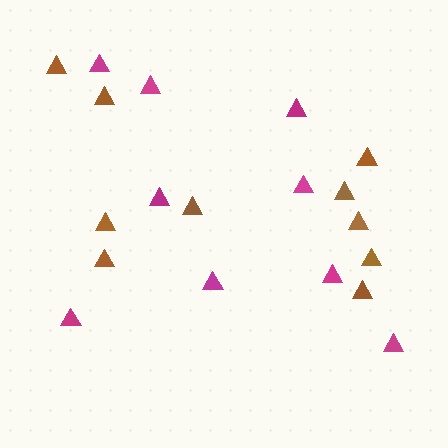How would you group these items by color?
There are 2 groups: one group of brown triangles (10) and one group of magenta triangles (9).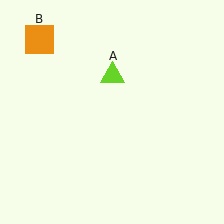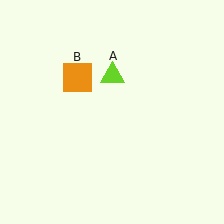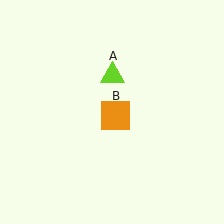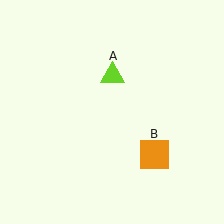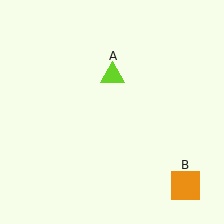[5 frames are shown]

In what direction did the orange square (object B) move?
The orange square (object B) moved down and to the right.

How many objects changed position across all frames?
1 object changed position: orange square (object B).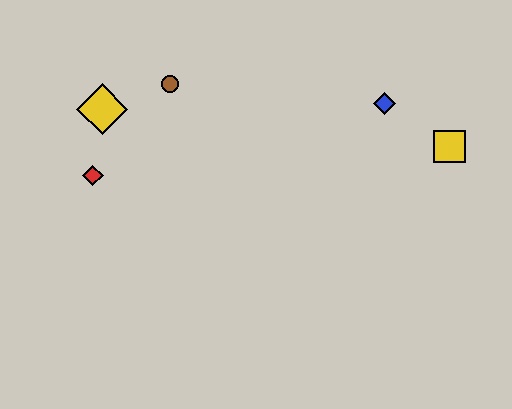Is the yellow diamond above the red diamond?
Yes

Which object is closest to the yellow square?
The blue diamond is closest to the yellow square.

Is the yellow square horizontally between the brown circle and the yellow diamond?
No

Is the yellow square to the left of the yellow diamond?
No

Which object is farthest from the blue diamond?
The red diamond is farthest from the blue diamond.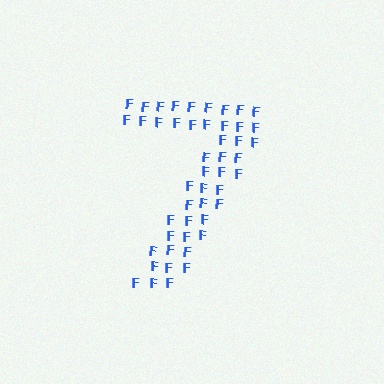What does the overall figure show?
The overall figure shows the digit 7.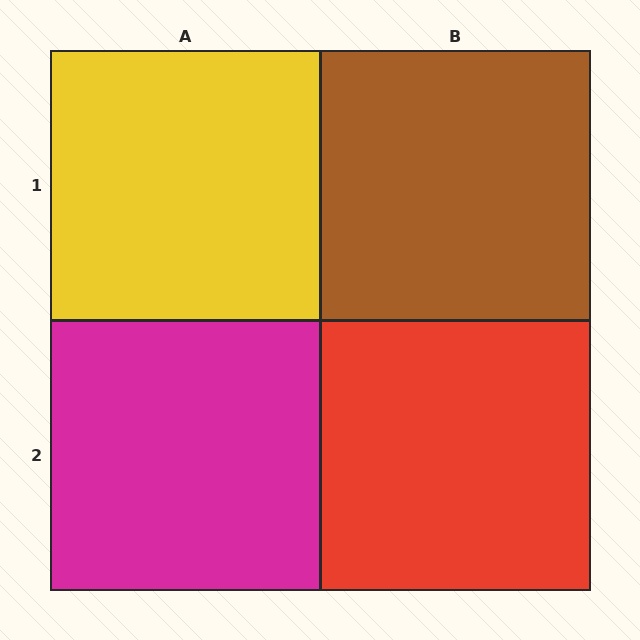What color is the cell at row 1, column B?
Brown.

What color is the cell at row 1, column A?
Yellow.